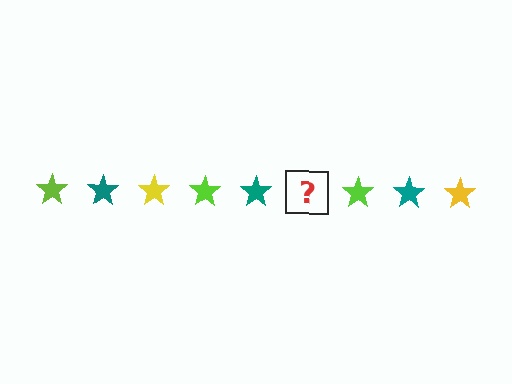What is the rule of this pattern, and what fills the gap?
The rule is that the pattern cycles through lime, teal, yellow stars. The gap should be filled with a yellow star.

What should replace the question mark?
The question mark should be replaced with a yellow star.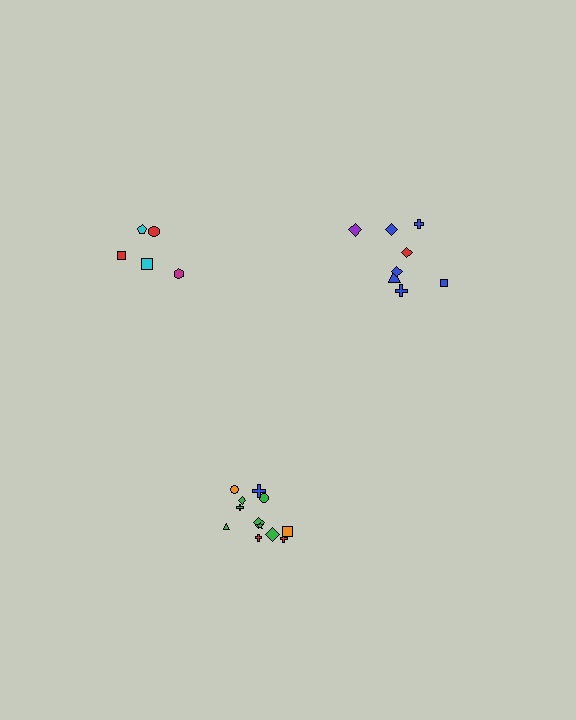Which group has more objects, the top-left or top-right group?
The top-right group.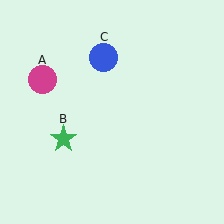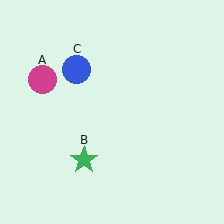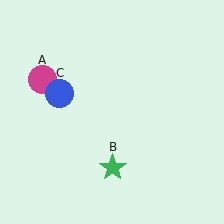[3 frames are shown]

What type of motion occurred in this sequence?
The green star (object B), blue circle (object C) rotated counterclockwise around the center of the scene.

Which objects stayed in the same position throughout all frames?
Magenta circle (object A) remained stationary.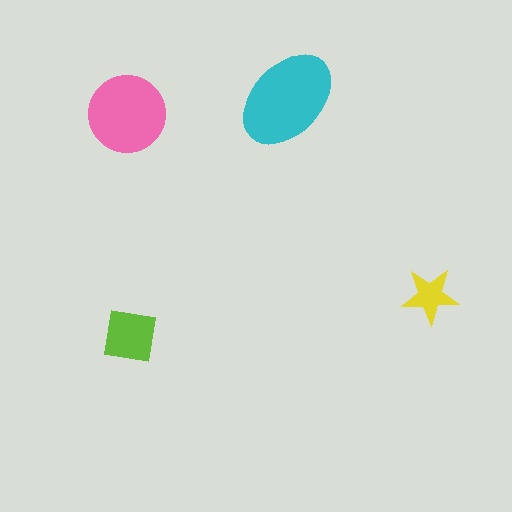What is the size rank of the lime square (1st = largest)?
3rd.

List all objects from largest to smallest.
The cyan ellipse, the pink circle, the lime square, the yellow star.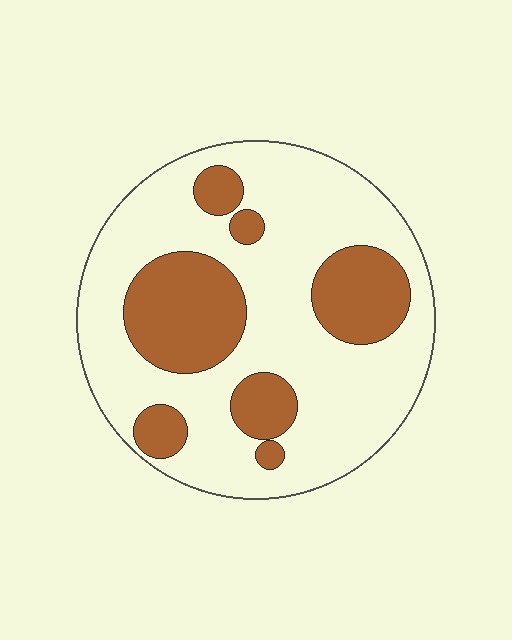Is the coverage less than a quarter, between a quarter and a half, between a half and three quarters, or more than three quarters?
Between a quarter and a half.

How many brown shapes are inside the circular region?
7.